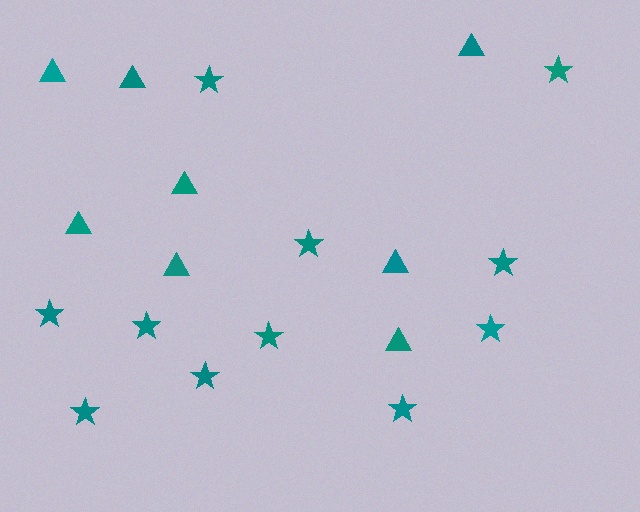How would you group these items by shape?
There are 2 groups: one group of stars (11) and one group of triangles (8).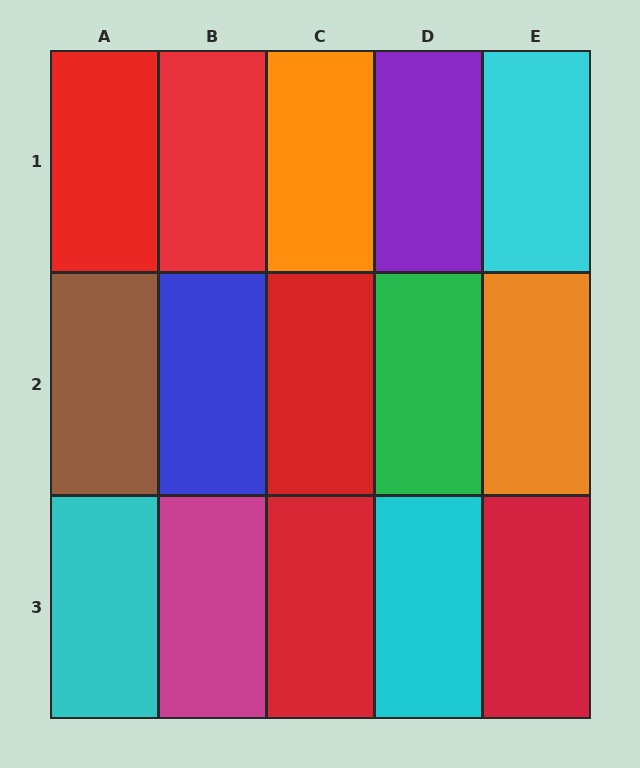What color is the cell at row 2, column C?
Red.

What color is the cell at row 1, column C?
Orange.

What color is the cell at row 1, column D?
Purple.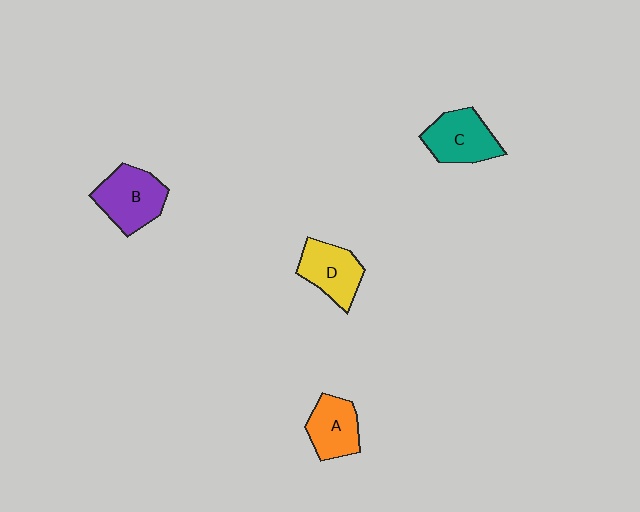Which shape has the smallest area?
Shape A (orange).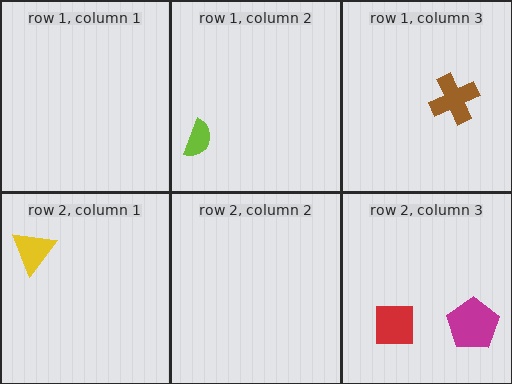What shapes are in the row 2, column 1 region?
The yellow triangle.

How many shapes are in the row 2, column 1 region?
1.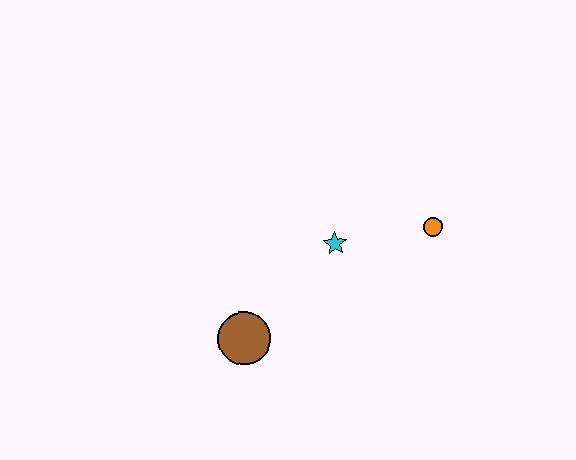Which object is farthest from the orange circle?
The brown circle is farthest from the orange circle.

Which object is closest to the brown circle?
The cyan star is closest to the brown circle.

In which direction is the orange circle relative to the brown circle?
The orange circle is to the right of the brown circle.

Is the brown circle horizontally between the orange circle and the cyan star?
No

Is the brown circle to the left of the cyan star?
Yes